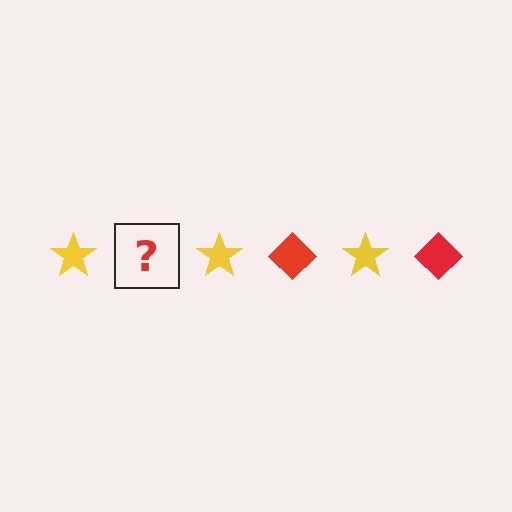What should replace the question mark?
The question mark should be replaced with a red diamond.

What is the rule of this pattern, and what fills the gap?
The rule is that the pattern alternates between yellow star and red diamond. The gap should be filled with a red diamond.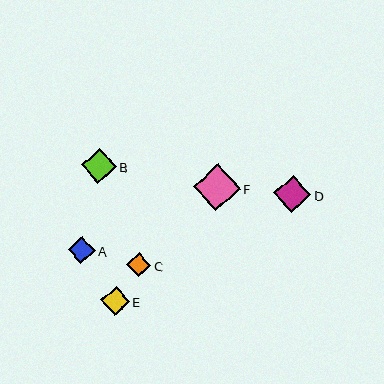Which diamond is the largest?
Diamond F is the largest with a size of approximately 47 pixels.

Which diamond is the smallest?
Diamond C is the smallest with a size of approximately 24 pixels.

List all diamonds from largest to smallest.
From largest to smallest: F, D, B, E, A, C.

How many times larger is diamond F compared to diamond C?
Diamond F is approximately 2.0 times the size of diamond C.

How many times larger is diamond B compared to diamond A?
Diamond B is approximately 1.3 times the size of diamond A.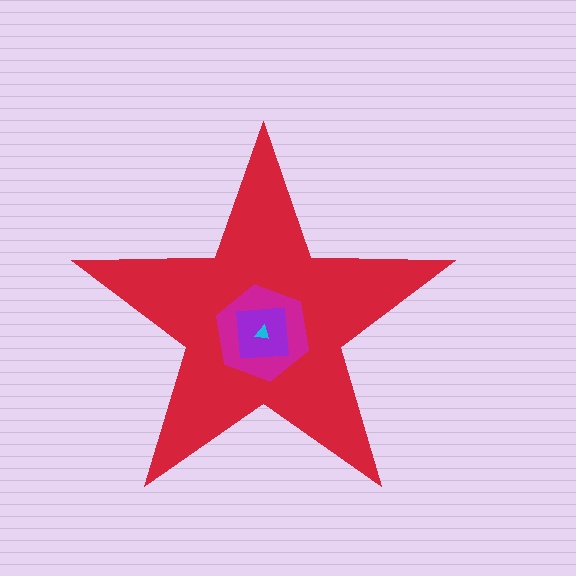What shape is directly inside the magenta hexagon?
The purple square.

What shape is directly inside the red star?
The magenta hexagon.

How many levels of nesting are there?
4.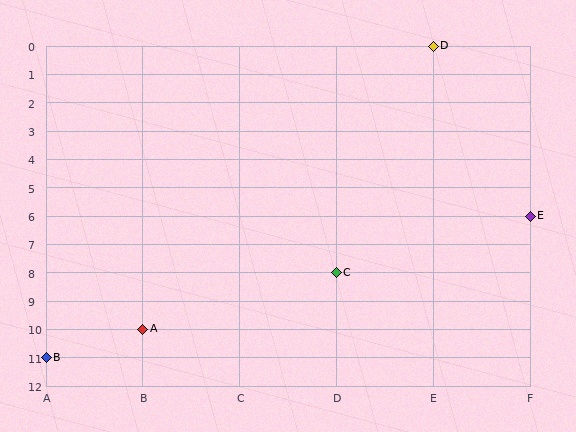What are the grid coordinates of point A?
Point A is at grid coordinates (B, 10).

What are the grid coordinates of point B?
Point B is at grid coordinates (A, 11).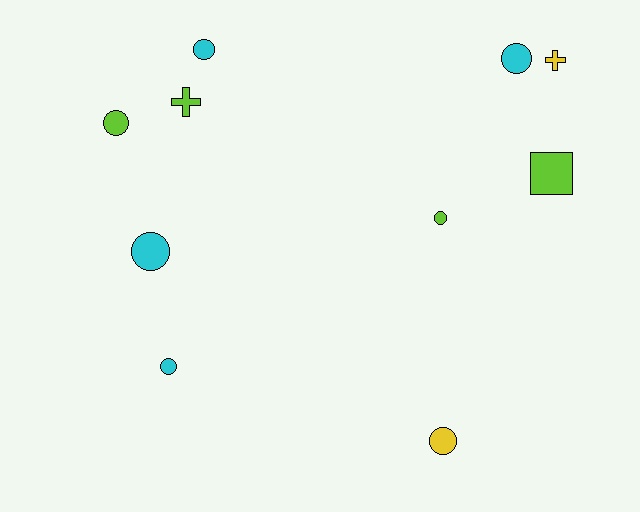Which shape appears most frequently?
Circle, with 7 objects.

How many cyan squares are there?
There are no cyan squares.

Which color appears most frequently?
Cyan, with 4 objects.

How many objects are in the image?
There are 10 objects.